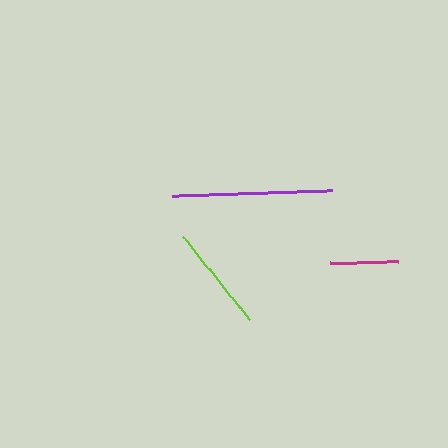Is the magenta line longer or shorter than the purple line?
The purple line is longer than the magenta line.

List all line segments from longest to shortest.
From longest to shortest: purple, lime, magenta.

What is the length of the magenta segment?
The magenta segment is approximately 67 pixels long.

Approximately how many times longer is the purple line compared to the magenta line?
The purple line is approximately 2.4 times the length of the magenta line.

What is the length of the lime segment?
The lime segment is approximately 106 pixels long.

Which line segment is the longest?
The purple line is the longest at approximately 160 pixels.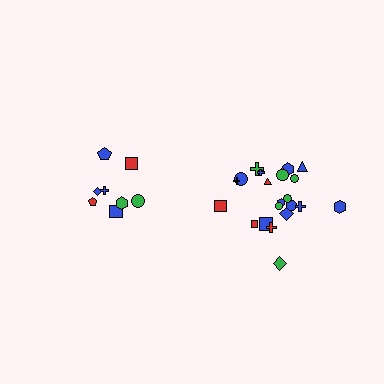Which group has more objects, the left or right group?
The right group.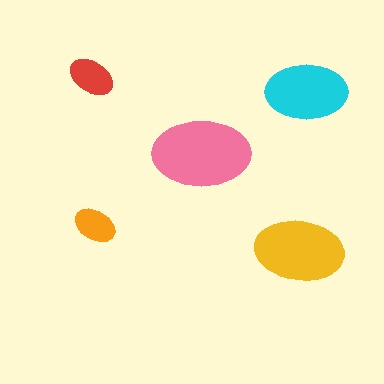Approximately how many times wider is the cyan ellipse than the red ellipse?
About 2 times wider.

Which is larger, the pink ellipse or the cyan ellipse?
The pink one.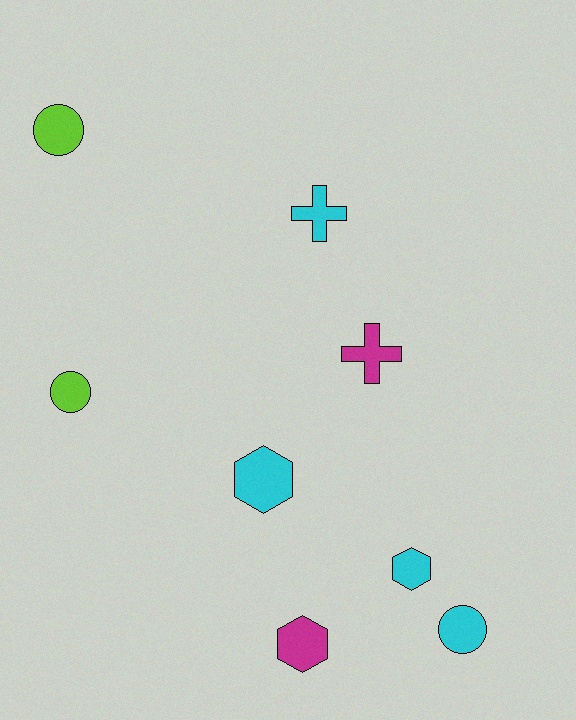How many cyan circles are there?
There is 1 cyan circle.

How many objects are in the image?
There are 8 objects.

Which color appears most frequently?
Cyan, with 4 objects.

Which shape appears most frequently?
Circle, with 3 objects.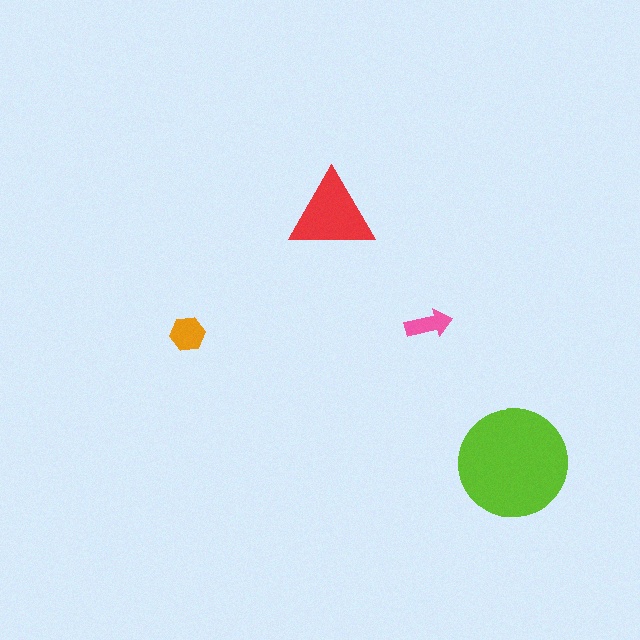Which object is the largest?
The lime circle.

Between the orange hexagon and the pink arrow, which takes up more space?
The orange hexagon.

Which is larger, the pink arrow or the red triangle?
The red triangle.